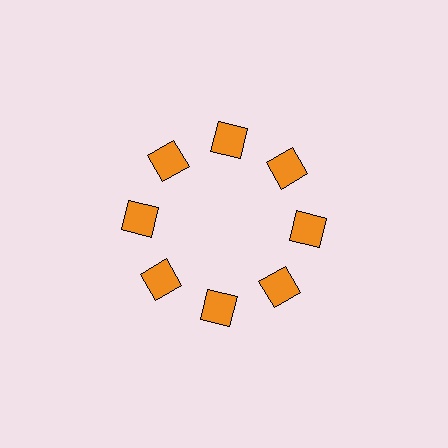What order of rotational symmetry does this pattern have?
This pattern has 8-fold rotational symmetry.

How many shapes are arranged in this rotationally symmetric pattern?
There are 8 shapes, arranged in 8 groups of 1.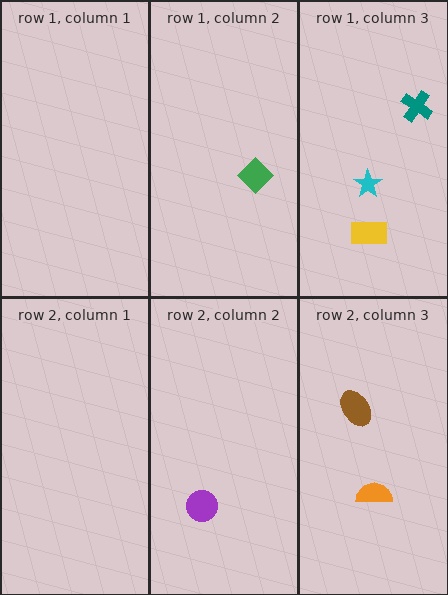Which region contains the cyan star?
The row 1, column 3 region.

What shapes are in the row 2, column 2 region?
The purple circle.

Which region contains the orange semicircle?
The row 2, column 3 region.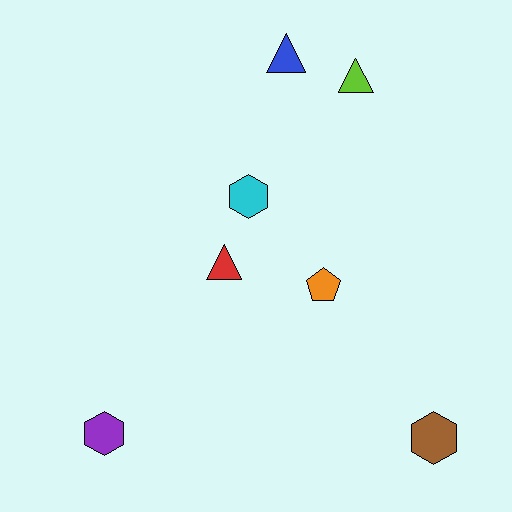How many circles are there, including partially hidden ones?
There are no circles.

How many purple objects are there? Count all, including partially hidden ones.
There is 1 purple object.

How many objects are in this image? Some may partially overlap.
There are 7 objects.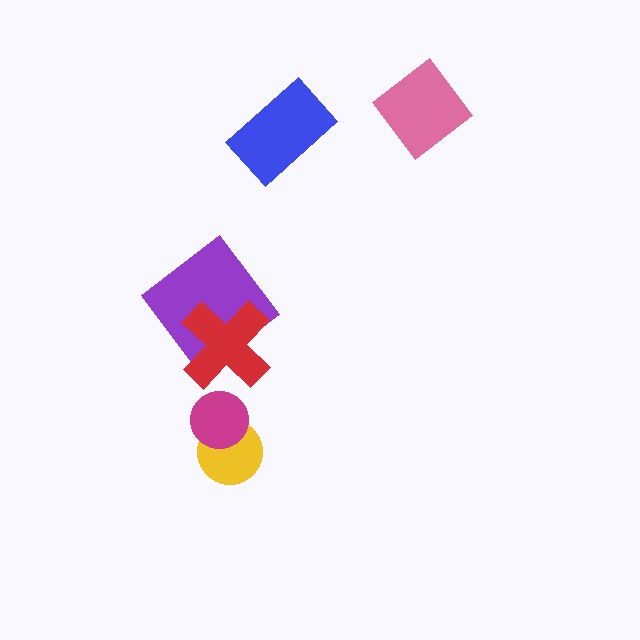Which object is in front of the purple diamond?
The red cross is in front of the purple diamond.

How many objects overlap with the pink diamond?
0 objects overlap with the pink diamond.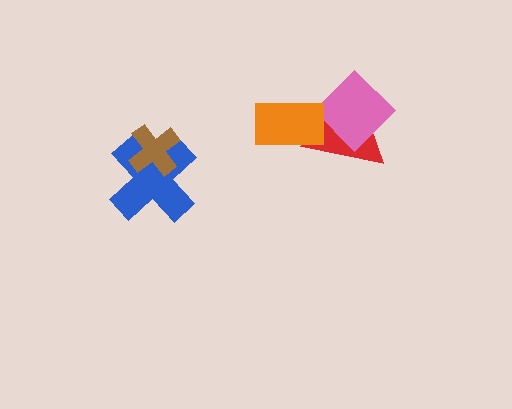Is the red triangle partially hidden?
Yes, it is partially covered by another shape.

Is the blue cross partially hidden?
Yes, it is partially covered by another shape.